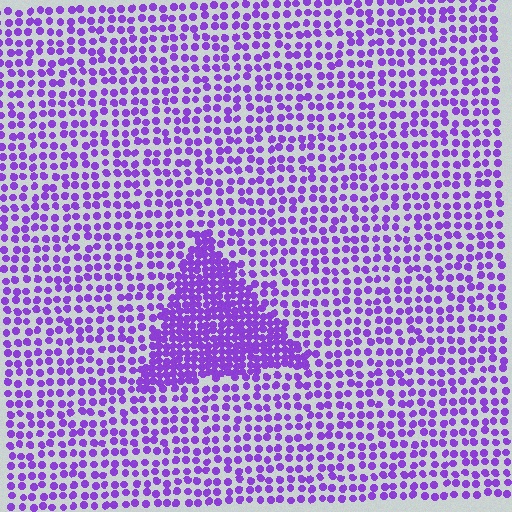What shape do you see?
I see a triangle.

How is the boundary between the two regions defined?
The boundary is defined by a change in element density (approximately 2.2x ratio). All elements are the same color, size, and shape.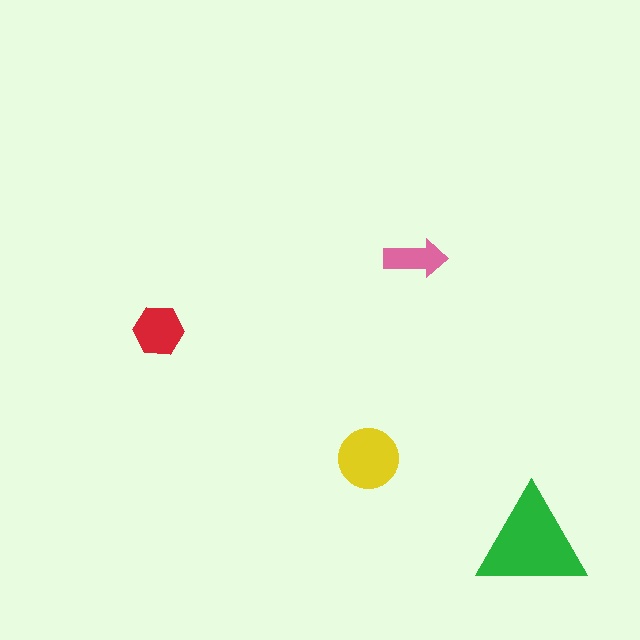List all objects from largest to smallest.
The green triangle, the yellow circle, the red hexagon, the pink arrow.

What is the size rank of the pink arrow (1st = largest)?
4th.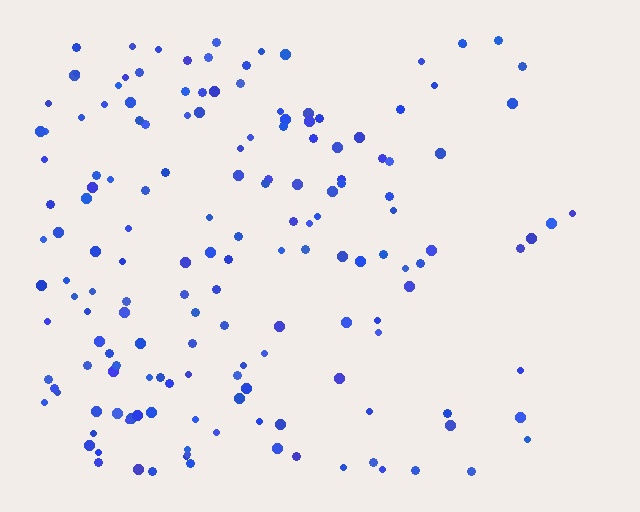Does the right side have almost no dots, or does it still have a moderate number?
Still a moderate number, just noticeably fewer than the left.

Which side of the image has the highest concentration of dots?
The left.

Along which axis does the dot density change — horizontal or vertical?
Horizontal.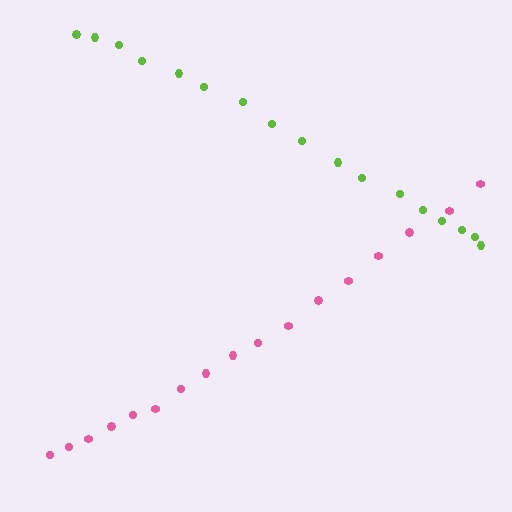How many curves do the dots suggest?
There are 2 distinct paths.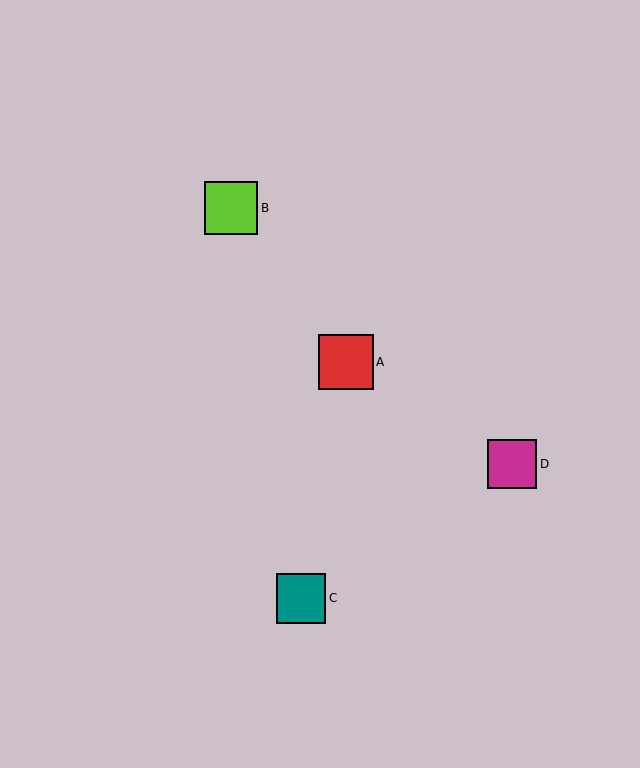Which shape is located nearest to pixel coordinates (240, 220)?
The lime square (labeled B) at (231, 208) is nearest to that location.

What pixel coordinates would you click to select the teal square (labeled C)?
Click at (301, 598) to select the teal square C.